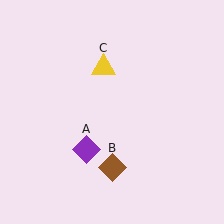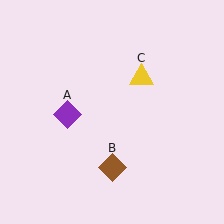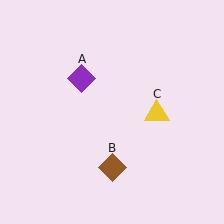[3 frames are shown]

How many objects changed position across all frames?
2 objects changed position: purple diamond (object A), yellow triangle (object C).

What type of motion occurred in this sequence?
The purple diamond (object A), yellow triangle (object C) rotated clockwise around the center of the scene.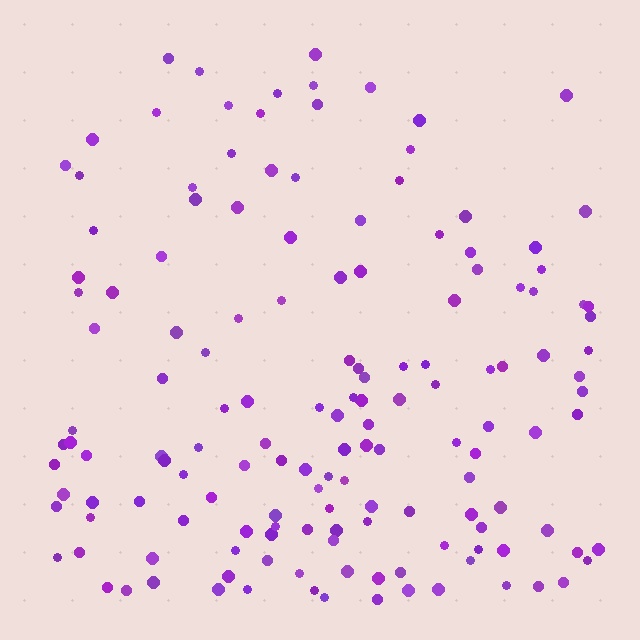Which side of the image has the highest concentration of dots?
The bottom.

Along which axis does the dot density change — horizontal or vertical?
Vertical.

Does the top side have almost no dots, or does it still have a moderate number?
Still a moderate number, just noticeably fewer than the bottom.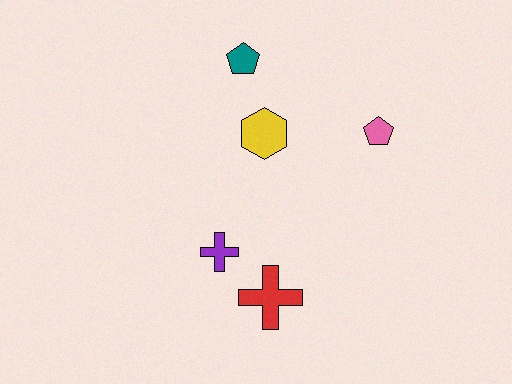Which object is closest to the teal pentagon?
The yellow hexagon is closest to the teal pentagon.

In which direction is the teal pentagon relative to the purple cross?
The teal pentagon is above the purple cross.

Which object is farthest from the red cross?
The teal pentagon is farthest from the red cross.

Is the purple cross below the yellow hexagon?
Yes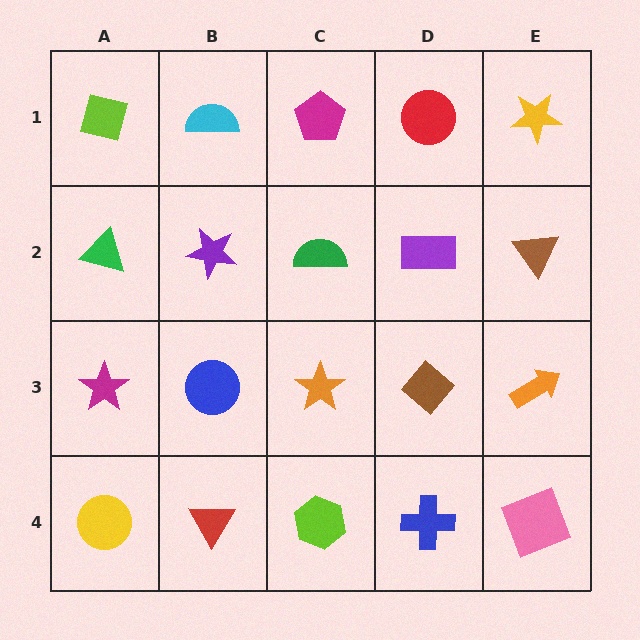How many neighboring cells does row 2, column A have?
3.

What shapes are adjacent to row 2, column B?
A cyan semicircle (row 1, column B), a blue circle (row 3, column B), a green triangle (row 2, column A), a green semicircle (row 2, column C).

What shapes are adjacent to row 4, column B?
A blue circle (row 3, column B), a yellow circle (row 4, column A), a lime hexagon (row 4, column C).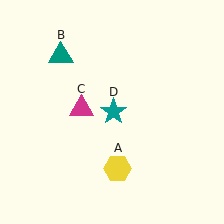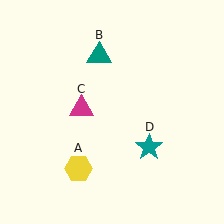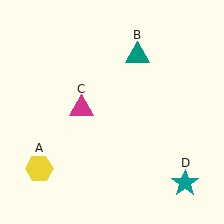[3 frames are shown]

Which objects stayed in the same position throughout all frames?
Magenta triangle (object C) remained stationary.